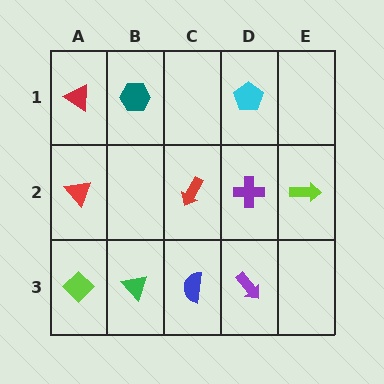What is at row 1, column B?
A teal hexagon.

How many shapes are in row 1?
3 shapes.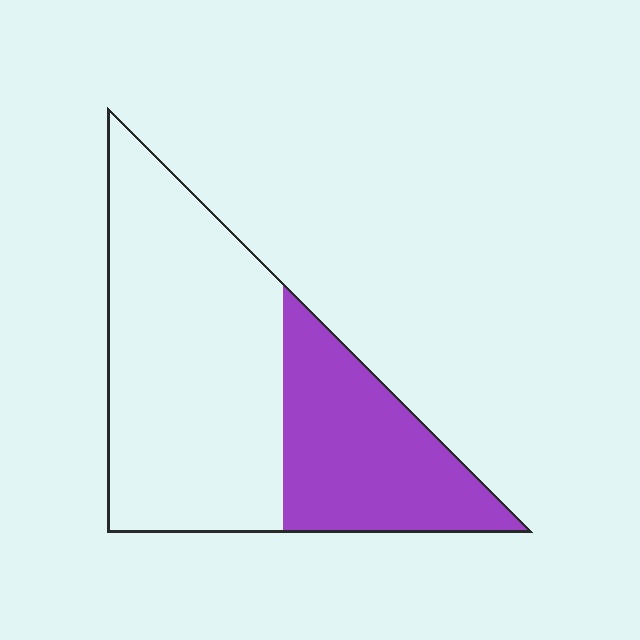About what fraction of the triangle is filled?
About one third (1/3).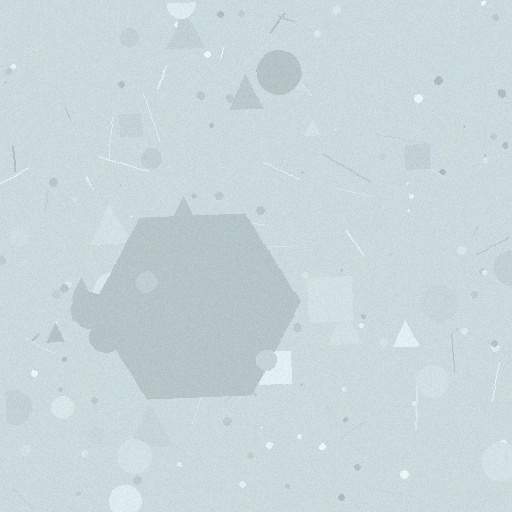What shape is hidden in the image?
A hexagon is hidden in the image.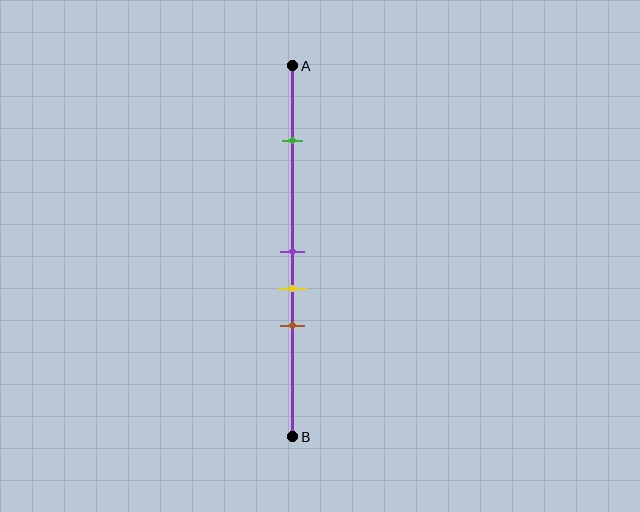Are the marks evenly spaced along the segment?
No, the marks are not evenly spaced.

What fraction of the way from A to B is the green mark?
The green mark is approximately 20% (0.2) of the way from A to B.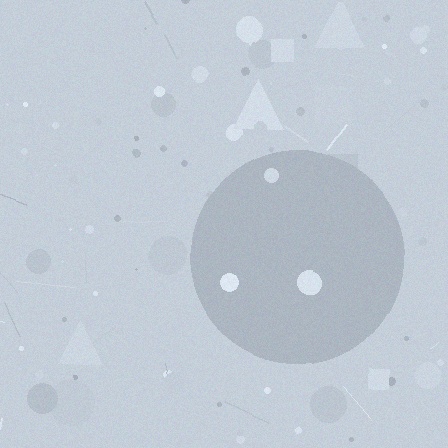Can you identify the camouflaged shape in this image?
The camouflaged shape is a circle.